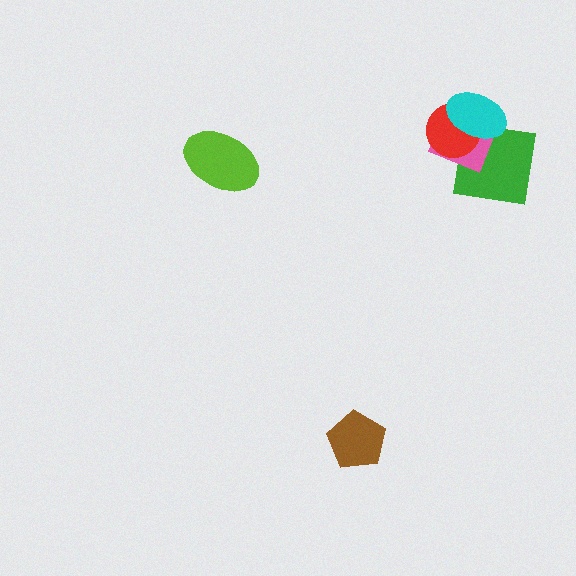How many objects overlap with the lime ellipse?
0 objects overlap with the lime ellipse.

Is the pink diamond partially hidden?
Yes, it is partially covered by another shape.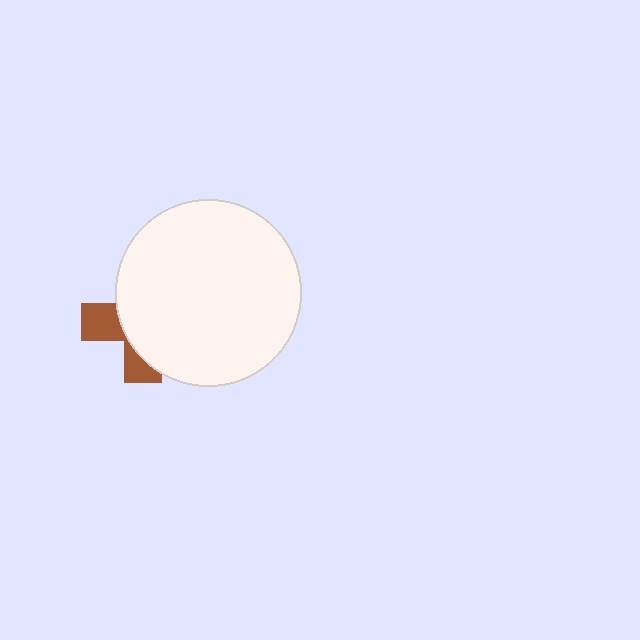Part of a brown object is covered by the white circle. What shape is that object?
It is a cross.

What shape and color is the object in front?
The object in front is a white circle.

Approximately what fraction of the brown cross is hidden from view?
Roughly 69% of the brown cross is hidden behind the white circle.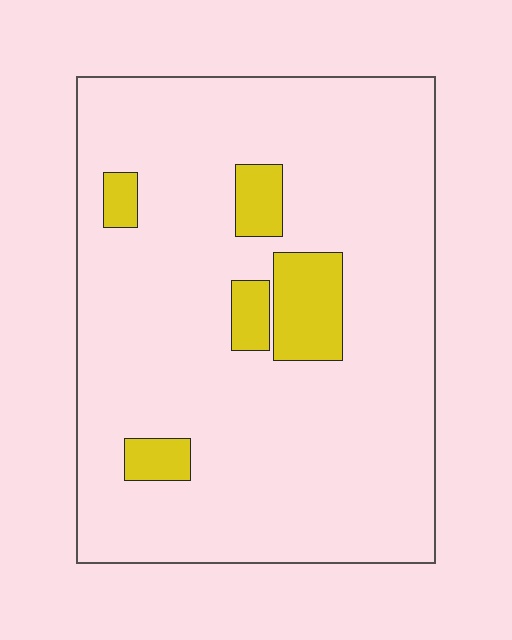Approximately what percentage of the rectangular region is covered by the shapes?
Approximately 10%.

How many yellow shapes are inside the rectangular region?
5.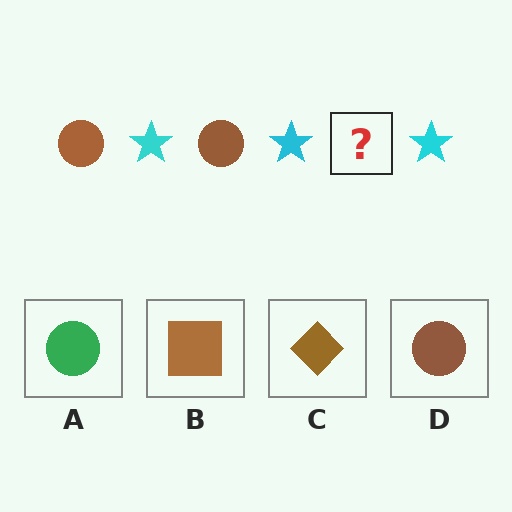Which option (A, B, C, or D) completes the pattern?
D.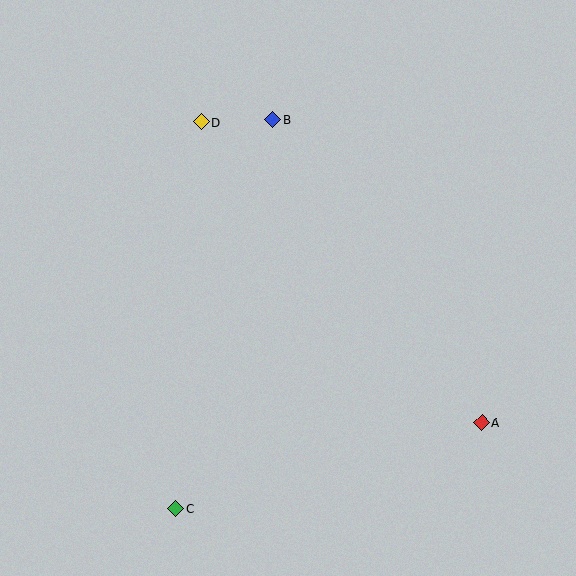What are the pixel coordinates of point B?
Point B is at (273, 119).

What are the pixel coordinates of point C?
Point C is at (175, 509).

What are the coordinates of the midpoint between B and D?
The midpoint between B and D is at (237, 121).